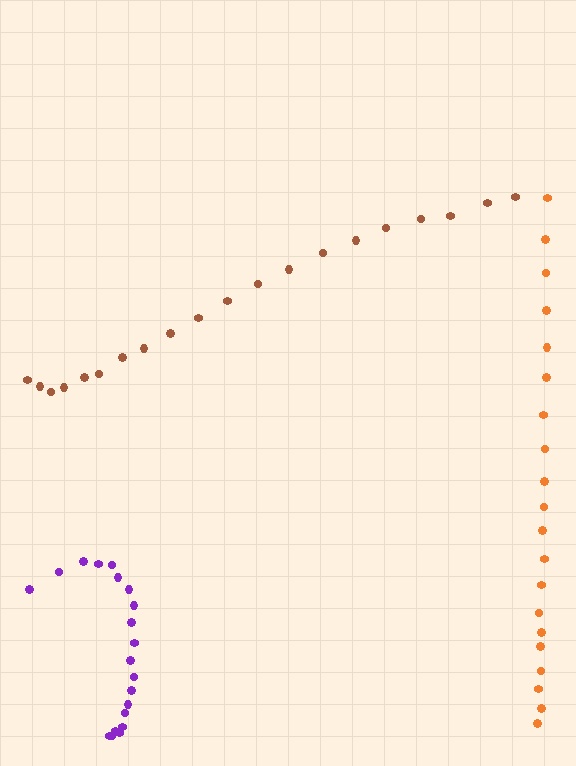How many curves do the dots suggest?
There are 3 distinct paths.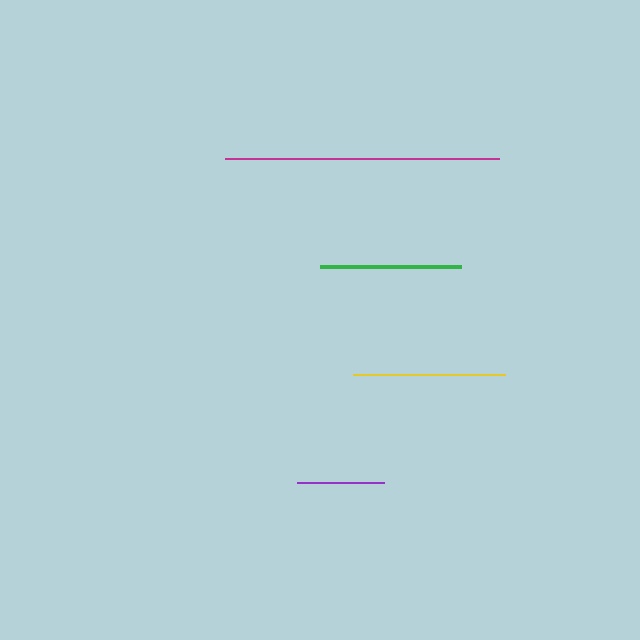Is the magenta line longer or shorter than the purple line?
The magenta line is longer than the purple line.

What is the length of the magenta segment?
The magenta segment is approximately 274 pixels long.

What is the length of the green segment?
The green segment is approximately 141 pixels long.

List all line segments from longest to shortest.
From longest to shortest: magenta, yellow, green, purple.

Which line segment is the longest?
The magenta line is the longest at approximately 274 pixels.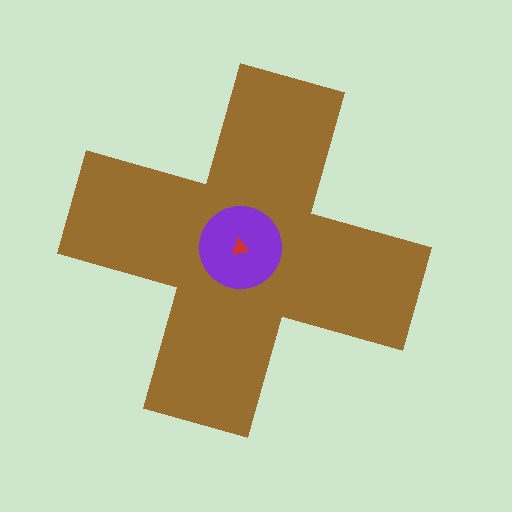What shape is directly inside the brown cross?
The purple circle.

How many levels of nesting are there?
3.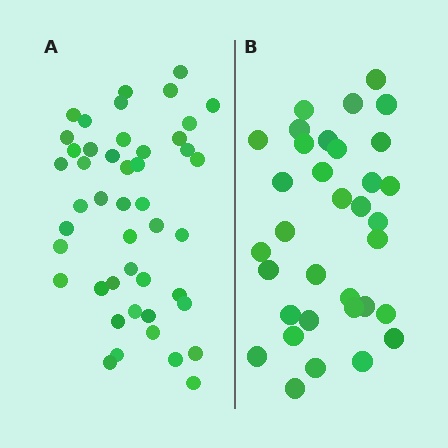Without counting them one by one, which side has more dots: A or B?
Region A (the left region) has more dots.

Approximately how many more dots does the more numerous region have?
Region A has roughly 12 or so more dots than region B.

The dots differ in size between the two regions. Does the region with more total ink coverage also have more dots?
No. Region B has more total ink coverage because its dots are larger, but region A actually contains more individual dots. Total area can be misleading — the number of items is what matters here.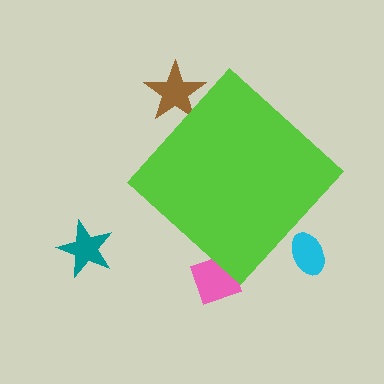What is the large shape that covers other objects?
A lime diamond.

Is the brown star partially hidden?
Yes, the brown star is partially hidden behind the lime diamond.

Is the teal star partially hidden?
No, the teal star is fully visible.